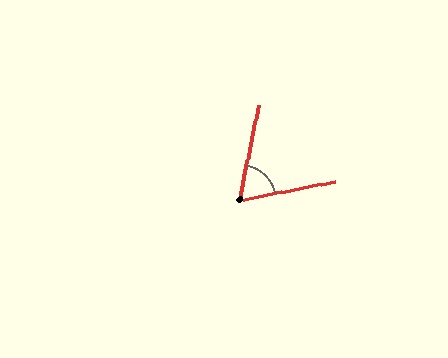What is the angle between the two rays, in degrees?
Approximately 67 degrees.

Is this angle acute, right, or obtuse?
It is acute.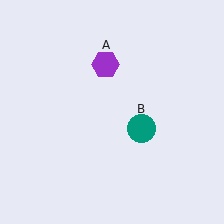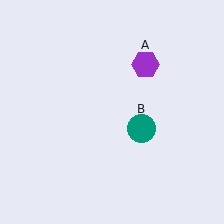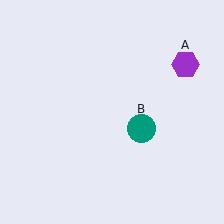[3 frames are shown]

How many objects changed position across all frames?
1 object changed position: purple hexagon (object A).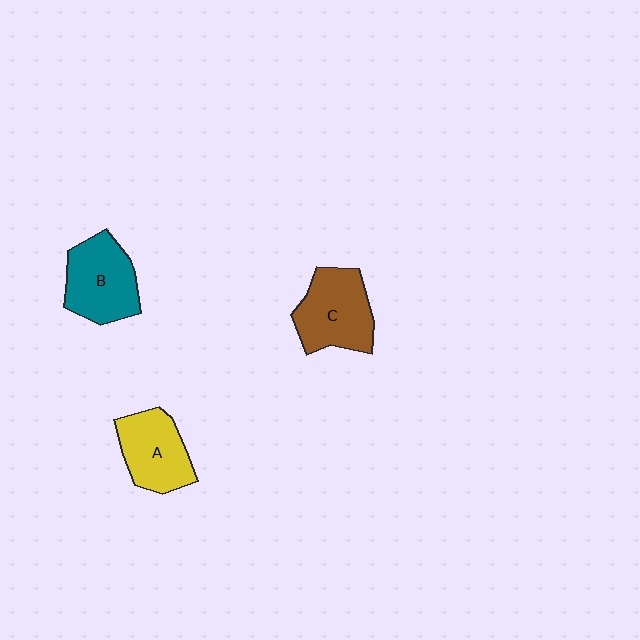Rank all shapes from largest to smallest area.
From largest to smallest: C (brown), B (teal), A (yellow).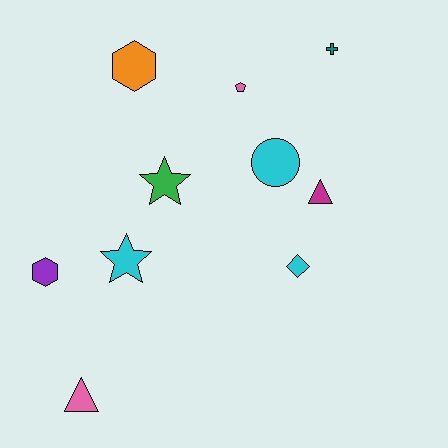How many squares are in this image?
There are no squares.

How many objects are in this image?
There are 10 objects.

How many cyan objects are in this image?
There are 3 cyan objects.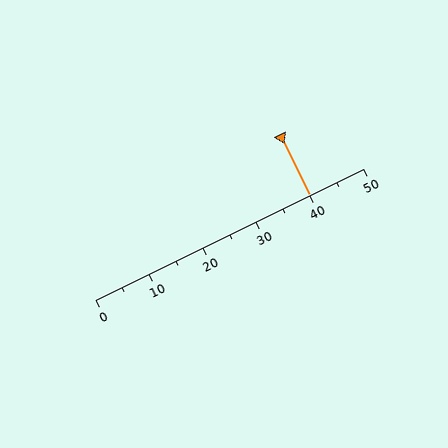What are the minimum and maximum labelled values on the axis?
The axis runs from 0 to 50.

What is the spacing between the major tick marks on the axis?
The major ticks are spaced 10 apart.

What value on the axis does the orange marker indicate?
The marker indicates approximately 40.